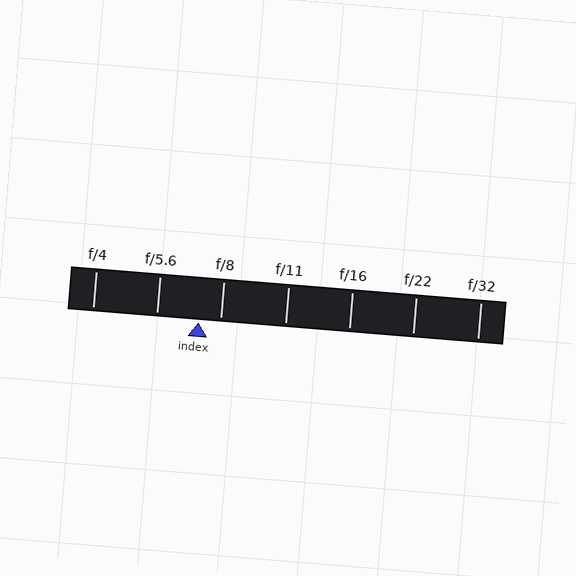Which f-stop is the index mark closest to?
The index mark is closest to f/8.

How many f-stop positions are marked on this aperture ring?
There are 7 f-stop positions marked.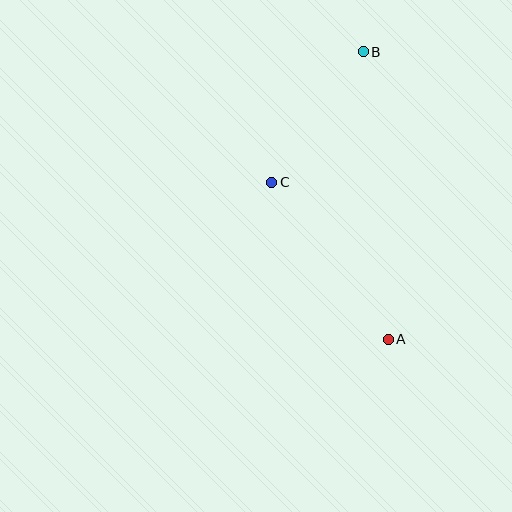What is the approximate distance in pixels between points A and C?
The distance between A and C is approximately 195 pixels.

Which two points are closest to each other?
Points B and C are closest to each other.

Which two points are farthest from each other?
Points A and B are farthest from each other.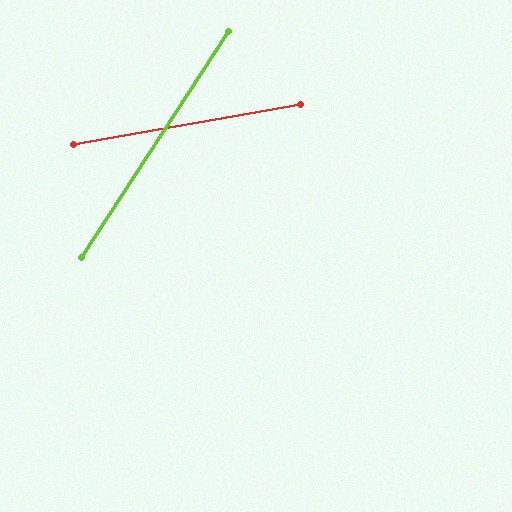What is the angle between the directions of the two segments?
Approximately 47 degrees.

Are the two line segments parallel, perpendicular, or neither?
Neither parallel nor perpendicular — they differ by about 47°.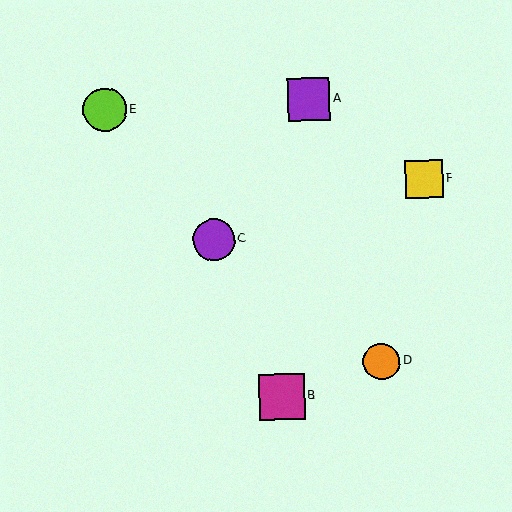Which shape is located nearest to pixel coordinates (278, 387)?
The magenta square (labeled B) at (282, 396) is nearest to that location.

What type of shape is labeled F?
Shape F is a yellow square.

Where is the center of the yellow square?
The center of the yellow square is at (424, 179).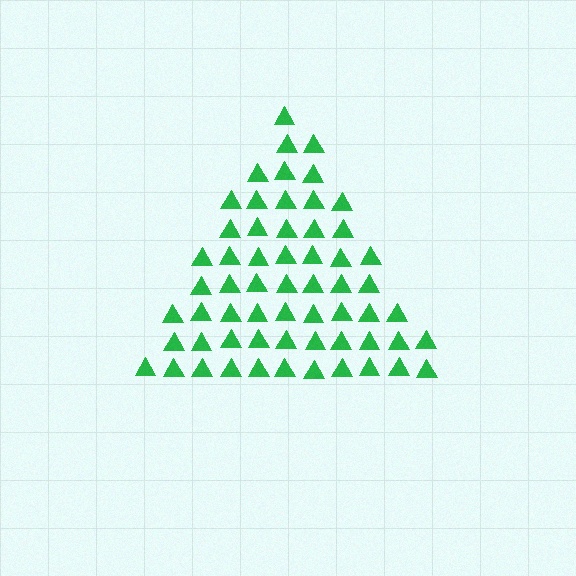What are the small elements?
The small elements are triangles.